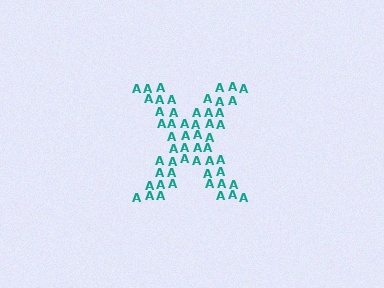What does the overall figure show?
The overall figure shows the letter X.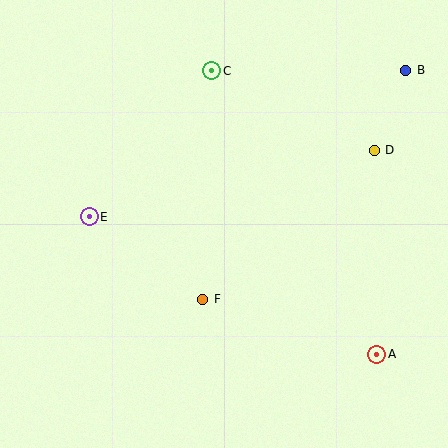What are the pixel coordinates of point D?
Point D is at (374, 150).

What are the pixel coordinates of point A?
Point A is at (377, 354).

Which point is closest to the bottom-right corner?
Point A is closest to the bottom-right corner.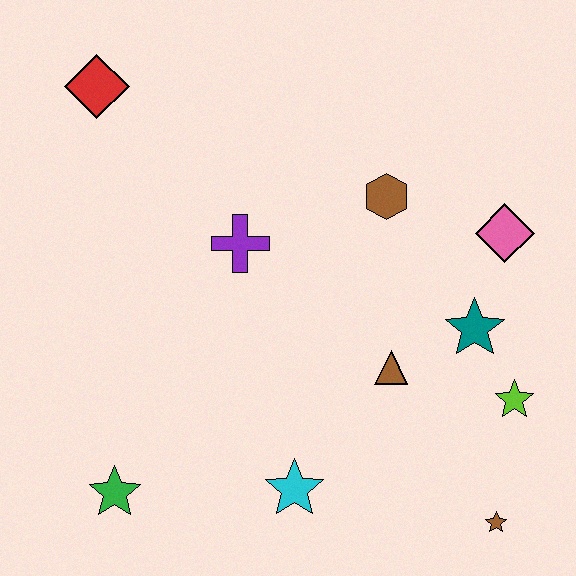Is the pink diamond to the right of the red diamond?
Yes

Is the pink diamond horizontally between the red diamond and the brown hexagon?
No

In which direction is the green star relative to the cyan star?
The green star is to the left of the cyan star.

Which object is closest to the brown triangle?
The teal star is closest to the brown triangle.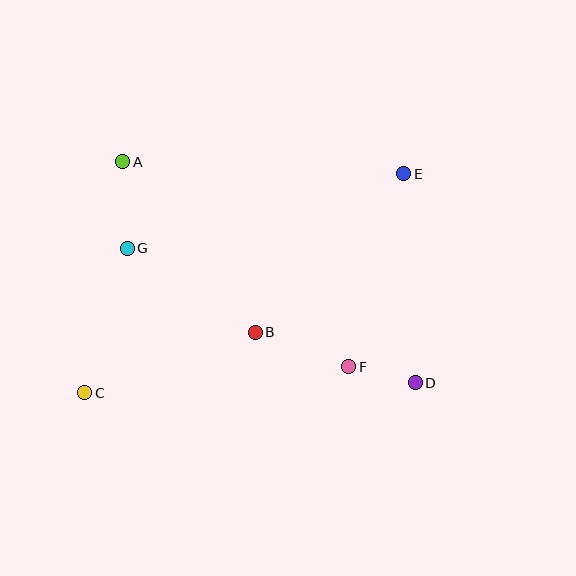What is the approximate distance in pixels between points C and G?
The distance between C and G is approximately 150 pixels.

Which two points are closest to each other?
Points D and F are closest to each other.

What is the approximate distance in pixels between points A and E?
The distance between A and E is approximately 281 pixels.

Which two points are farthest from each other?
Points C and E are farthest from each other.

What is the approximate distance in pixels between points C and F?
The distance between C and F is approximately 265 pixels.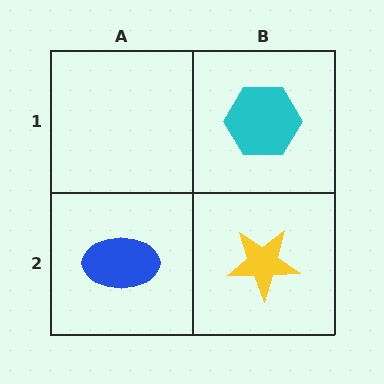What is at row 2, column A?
A blue ellipse.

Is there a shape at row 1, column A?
No, that cell is empty.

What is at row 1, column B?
A cyan hexagon.